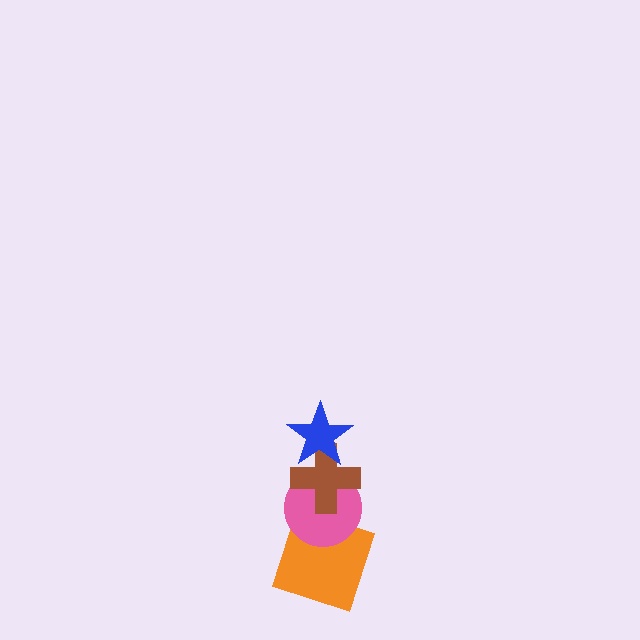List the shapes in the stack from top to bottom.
From top to bottom: the blue star, the brown cross, the pink circle, the orange square.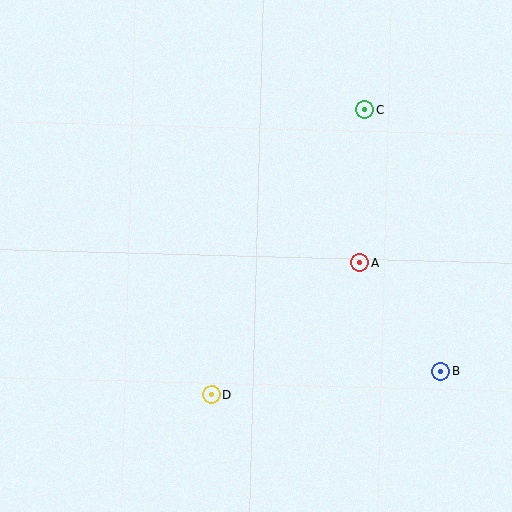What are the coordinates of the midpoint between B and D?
The midpoint between B and D is at (326, 383).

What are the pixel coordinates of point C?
Point C is at (365, 110).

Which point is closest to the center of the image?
Point A at (360, 263) is closest to the center.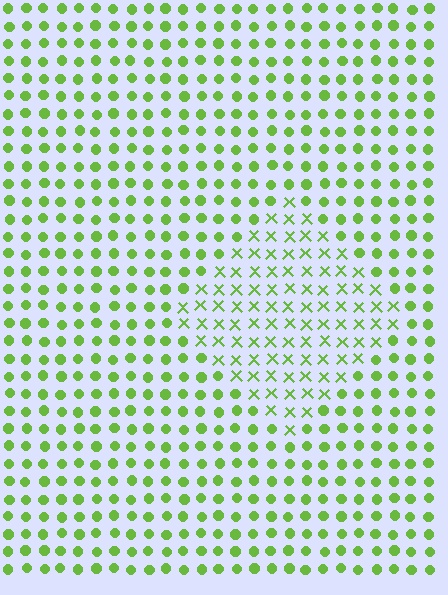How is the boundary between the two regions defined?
The boundary is defined by a change in element shape: X marks inside vs. circles outside. All elements share the same color and spacing.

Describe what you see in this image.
The image is filled with small lime elements arranged in a uniform grid. A diamond-shaped region contains X marks, while the surrounding area contains circles. The boundary is defined purely by the change in element shape.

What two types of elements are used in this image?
The image uses X marks inside the diamond region and circles outside it.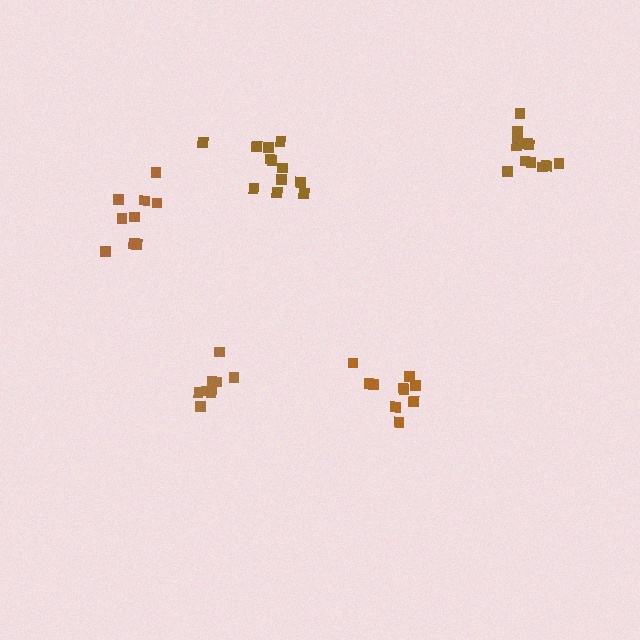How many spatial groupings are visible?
There are 5 spatial groupings.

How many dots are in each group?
Group 1: 12 dots, Group 2: 8 dots, Group 3: 9 dots, Group 4: 12 dots, Group 5: 10 dots (51 total).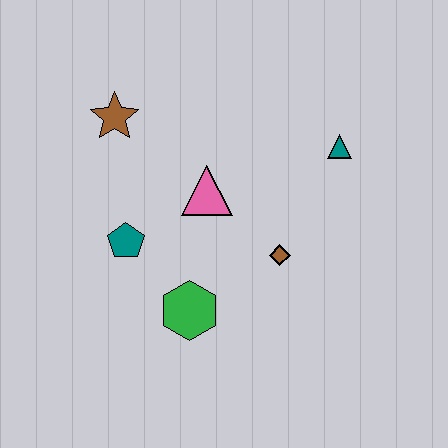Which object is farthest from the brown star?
The teal triangle is farthest from the brown star.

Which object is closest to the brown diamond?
The pink triangle is closest to the brown diamond.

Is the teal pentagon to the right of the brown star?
Yes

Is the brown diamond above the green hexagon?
Yes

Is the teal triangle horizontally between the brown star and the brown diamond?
No